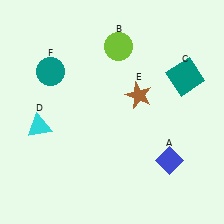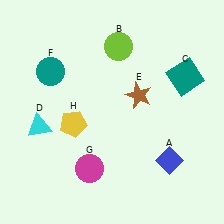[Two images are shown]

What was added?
A magenta circle (G), a yellow pentagon (H) were added in Image 2.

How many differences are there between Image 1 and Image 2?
There are 2 differences between the two images.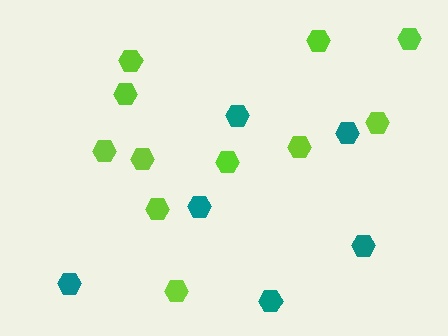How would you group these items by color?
There are 2 groups: one group of teal hexagons (6) and one group of lime hexagons (11).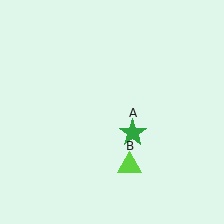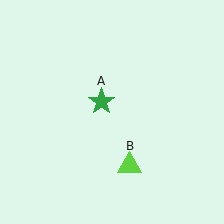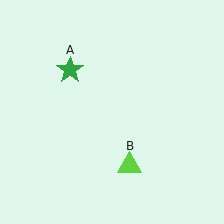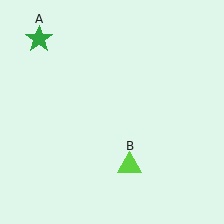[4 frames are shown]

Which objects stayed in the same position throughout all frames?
Lime triangle (object B) remained stationary.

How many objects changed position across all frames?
1 object changed position: green star (object A).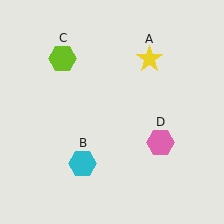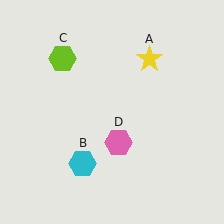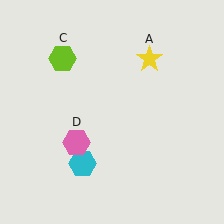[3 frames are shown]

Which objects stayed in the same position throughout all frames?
Yellow star (object A) and cyan hexagon (object B) and lime hexagon (object C) remained stationary.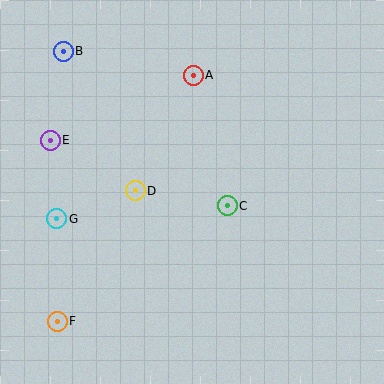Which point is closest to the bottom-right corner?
Point C is closest to the bottom-right corner.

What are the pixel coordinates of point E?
Point E is at (50, 140).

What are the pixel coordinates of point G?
Point G is at (57, 219).